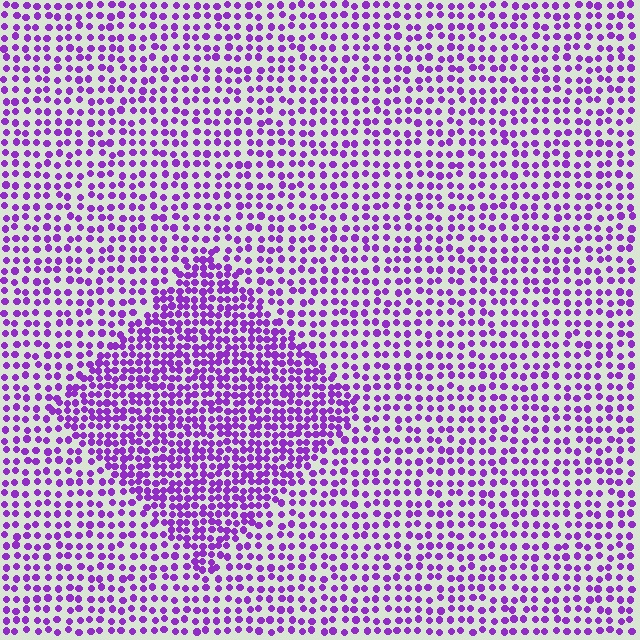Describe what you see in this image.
The image contains small purple elements arranged at two different densities. A diamond-shaped region is visible where the elements are more densely packed than the surrounding area.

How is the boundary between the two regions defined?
The boundary is defined by a change in element density (approximately 1.8x ratio). All elements are the same color, size, and shape.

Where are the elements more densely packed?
The elements are more densely packed inside the diamond boundary.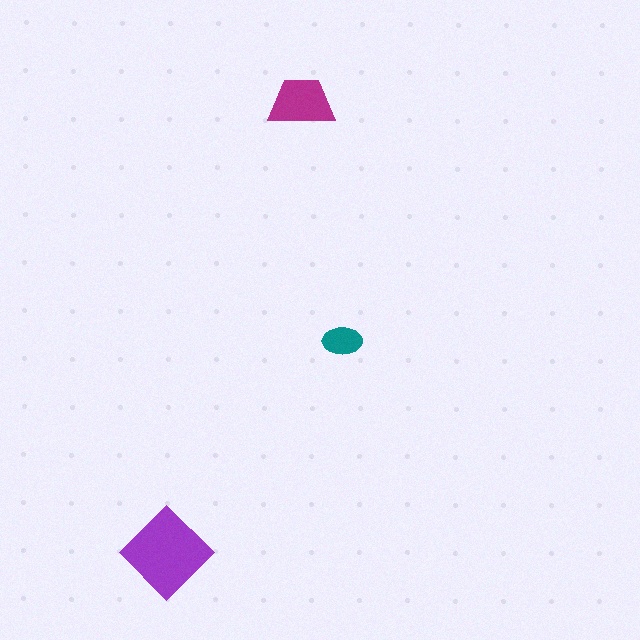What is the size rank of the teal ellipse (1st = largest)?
3rd.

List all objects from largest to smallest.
The purple diamond, the magenta trapezoid, the teal ellipse.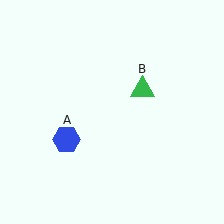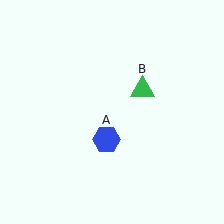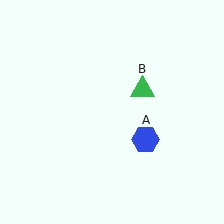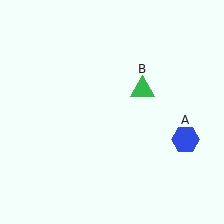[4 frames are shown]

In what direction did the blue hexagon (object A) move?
The blue hexagon (object A) moved right.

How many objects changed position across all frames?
1 object changed position: blue hexagon (object A).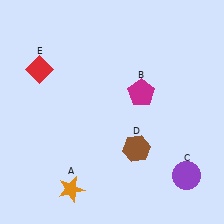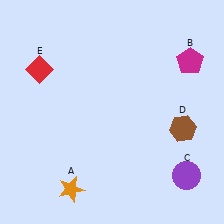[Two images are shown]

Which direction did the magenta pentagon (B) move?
The magenta pentagon (B) moved right.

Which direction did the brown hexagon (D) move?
The brown hexagon (D) moved right.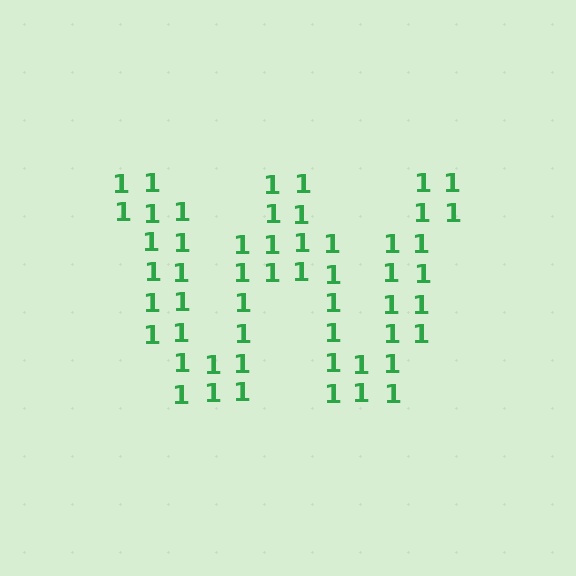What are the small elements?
The small elements are digit 1's.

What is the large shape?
The large shape is the letter W.